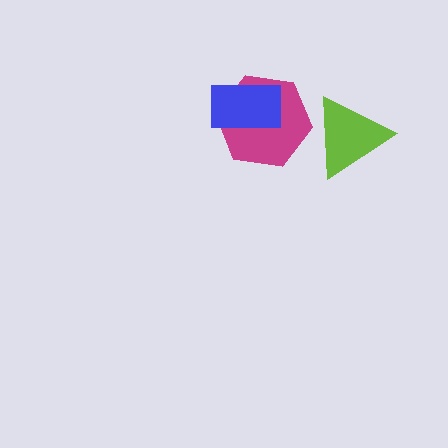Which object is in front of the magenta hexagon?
The blue rectangle is in front of the magenta hexagon.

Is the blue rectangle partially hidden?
No, no other shape covers it.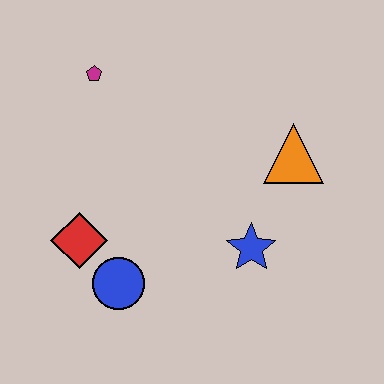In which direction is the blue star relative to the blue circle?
The blue star is to the right of the blue circle.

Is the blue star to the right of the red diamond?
Yes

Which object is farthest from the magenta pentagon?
The blue star is farthest from the magenta pentagon.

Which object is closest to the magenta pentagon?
The red diamond is closest to the magenta pentagon.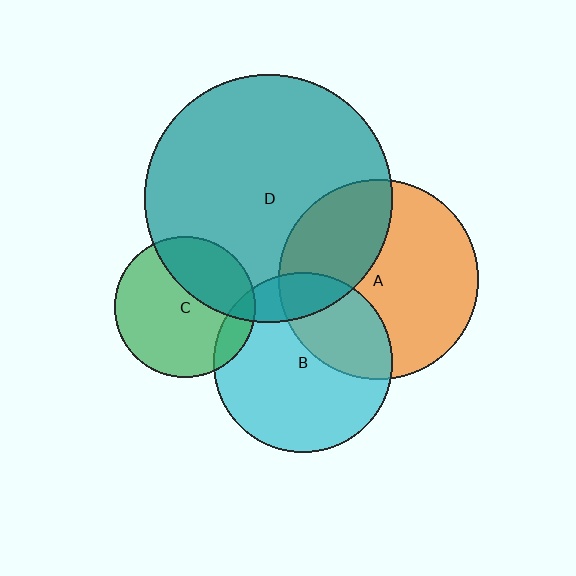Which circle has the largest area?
Circle D (teal).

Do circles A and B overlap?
Yes.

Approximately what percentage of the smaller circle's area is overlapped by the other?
Approximately 35%.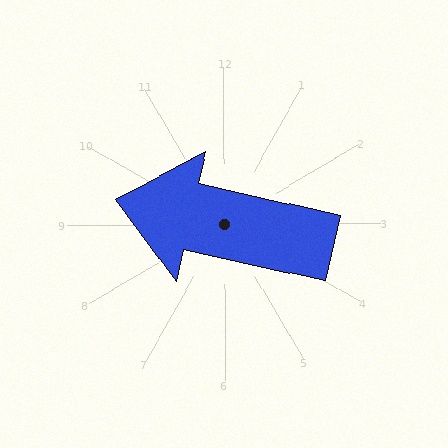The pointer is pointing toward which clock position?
Roughly 9 o'clock.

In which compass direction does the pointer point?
West.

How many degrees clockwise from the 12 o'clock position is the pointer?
Approximately 283 degrees.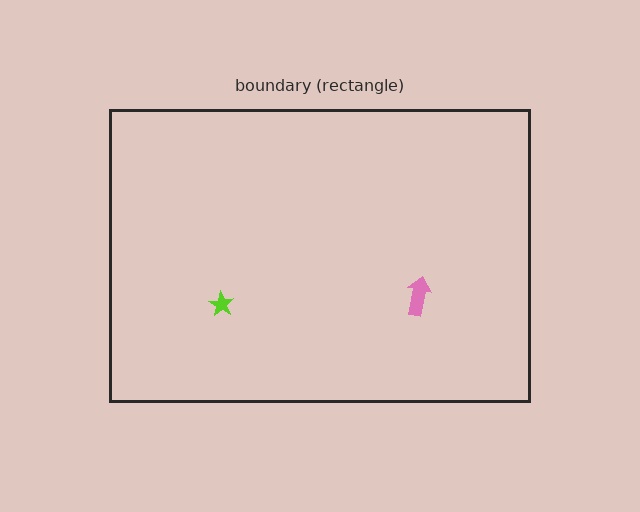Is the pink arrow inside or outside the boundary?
Inside.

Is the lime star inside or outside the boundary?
Inside.